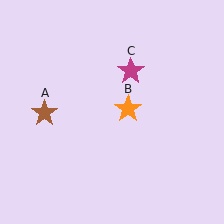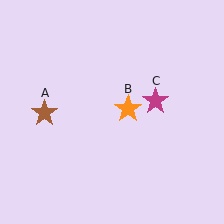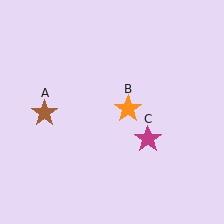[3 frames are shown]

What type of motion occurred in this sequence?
The magenta star (object C) rotated clockwise around the center of the scene.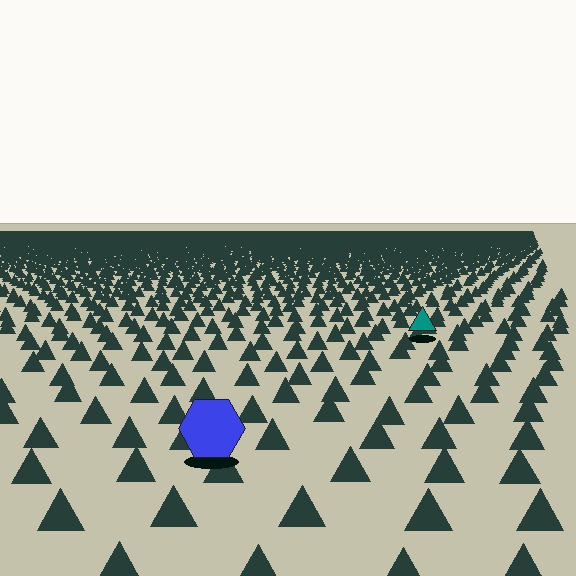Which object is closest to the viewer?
The blue hexagon is closest. The texture marks near it are larger and more spread out.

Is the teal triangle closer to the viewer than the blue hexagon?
No. The blue hexagon is closer — you can tell from the texture gradient: the ground texture is coarser near it.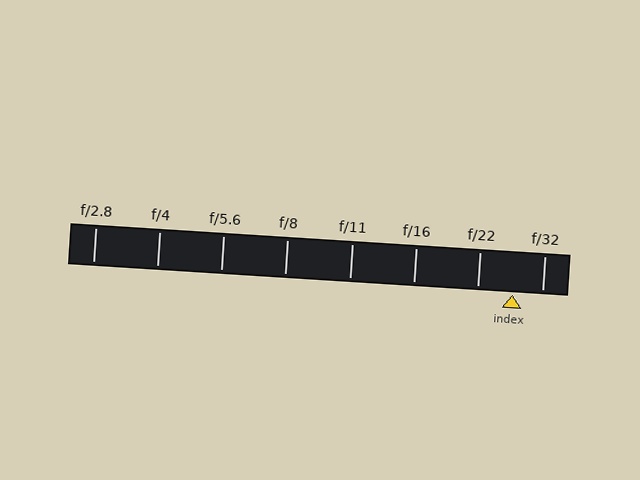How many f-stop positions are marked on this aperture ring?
There are 8 f-stop positions marked.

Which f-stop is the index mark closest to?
The index mark is closest to f/32.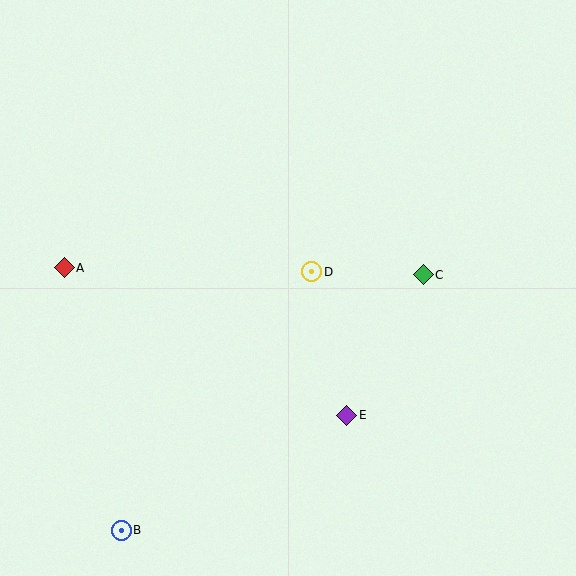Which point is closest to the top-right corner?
Point C is closest to the top-right corner.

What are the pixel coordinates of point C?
Point C is at (423, 275).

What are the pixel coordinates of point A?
Point A is at (64, 268).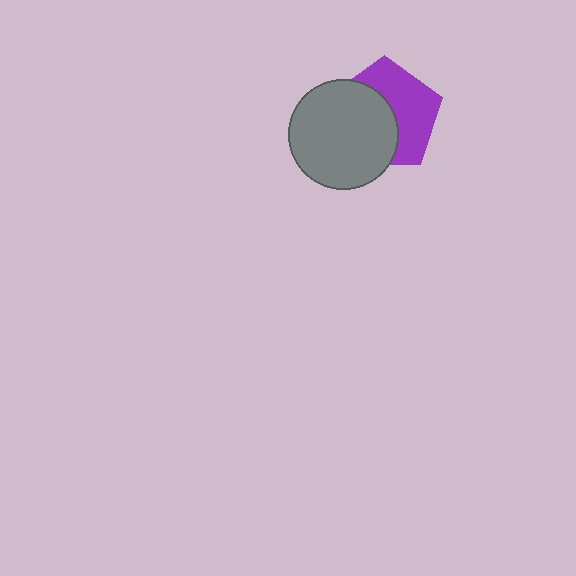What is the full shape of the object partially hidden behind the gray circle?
The partially hidden object is a purple pentagon.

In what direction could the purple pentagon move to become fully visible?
The purple pentagon could move toward the upper-right. That would shift it out from behind the gray circle entirely.